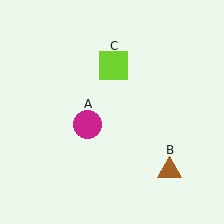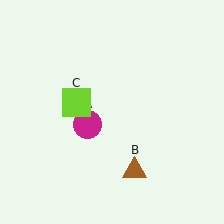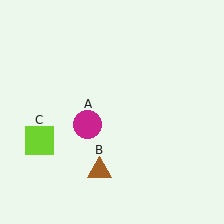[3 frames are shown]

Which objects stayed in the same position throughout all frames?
Magenta circle (object A) remained stationary.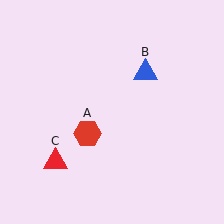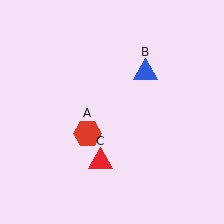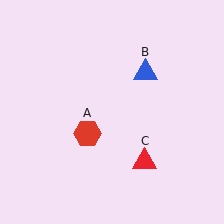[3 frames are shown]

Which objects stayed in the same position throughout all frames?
Red hexagon (object A) and blue triangle (object B) remained stationary.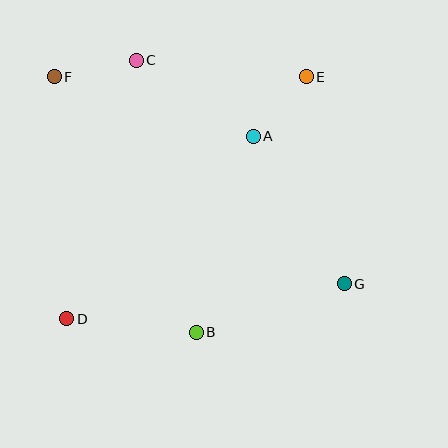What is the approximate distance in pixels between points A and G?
The distance between A and G is approximately 173 pixels.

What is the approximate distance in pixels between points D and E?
The distance between D and E is approximately 341 pixels.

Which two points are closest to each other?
Points A and E are closest to each other.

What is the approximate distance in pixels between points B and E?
The distance between B and E is approximately 278 pixels.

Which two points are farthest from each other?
Points F and G are farthest from each other.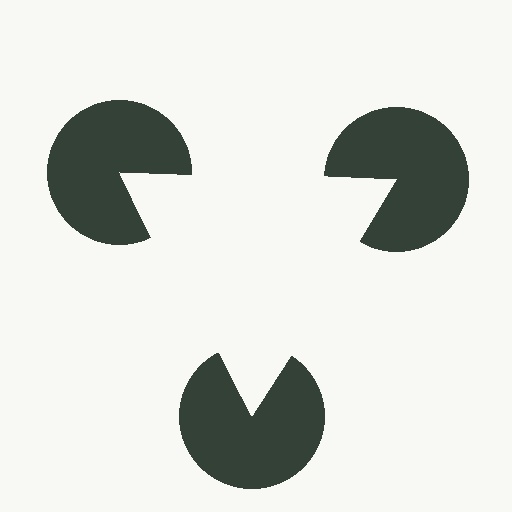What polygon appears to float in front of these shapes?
An illusory triangle — its edges are inferred from the aligned wedge cuts in the pac-man discs, not physically drawn.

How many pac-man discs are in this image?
There are 3 — one at each vertex of the illusory triangle.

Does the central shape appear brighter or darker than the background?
It typically appears slightly brighter than the background, even though no actual brightness change is drawn.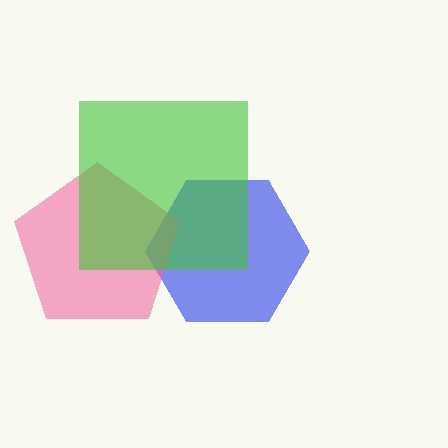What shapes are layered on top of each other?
The layered shapes are: a blue hexagon, a pink pentagon, a green square.